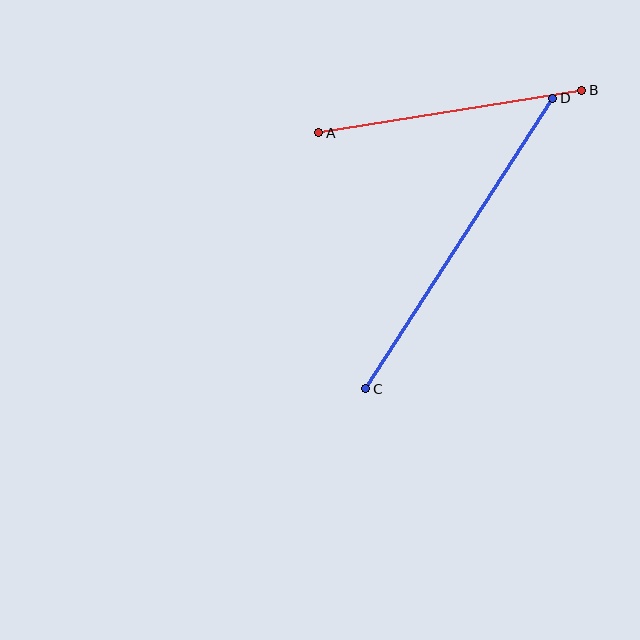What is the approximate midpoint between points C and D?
The midpoint is at approximately (459, 243) pixels.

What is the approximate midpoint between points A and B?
The midpoint is at approximately (450, 112) pixels.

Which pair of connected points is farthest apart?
Points C and D are farthest apart.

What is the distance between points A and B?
The distance is approximately 266 pixels.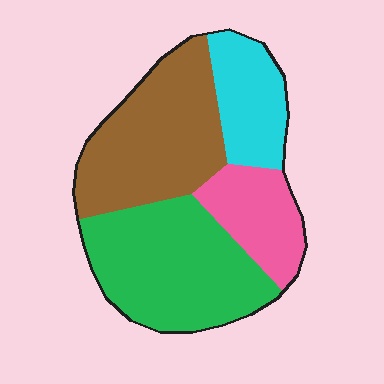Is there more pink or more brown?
Brown.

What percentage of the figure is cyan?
Cyan covers around 15% of the figure.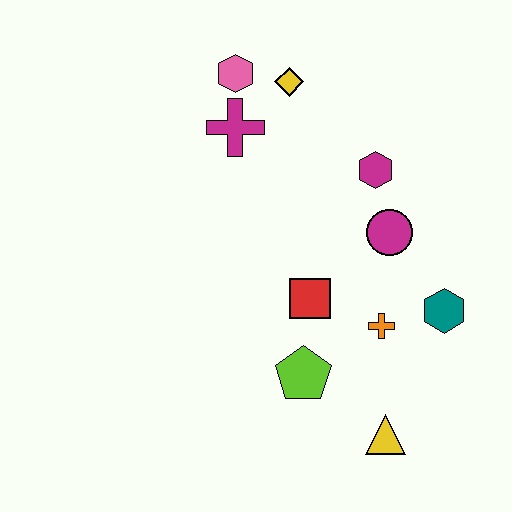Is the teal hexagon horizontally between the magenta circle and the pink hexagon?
No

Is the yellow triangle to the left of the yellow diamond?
No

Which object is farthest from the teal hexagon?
The pink hexagon is farthest from the teal hexagon.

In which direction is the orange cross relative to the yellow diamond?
The orange cross is below the yellow diamond.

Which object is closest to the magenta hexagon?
The magenta circle is closest to the magenta hexagon.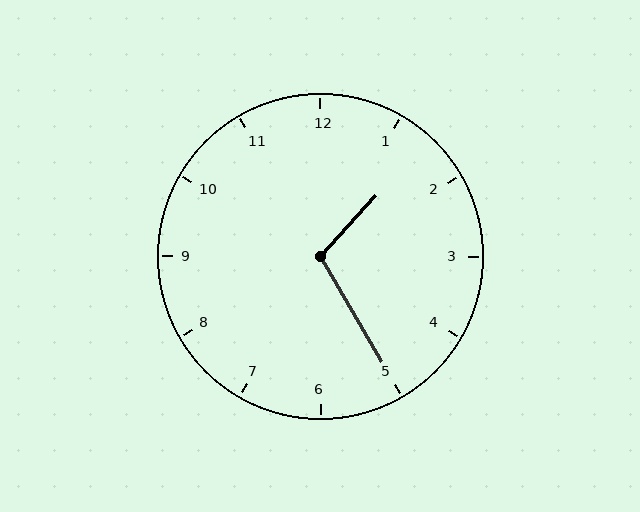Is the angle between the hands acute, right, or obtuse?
It is obtuse.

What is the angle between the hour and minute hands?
Approximately 108 degrees.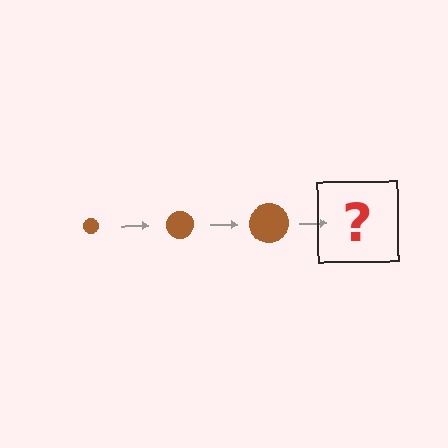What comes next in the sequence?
The next element should be a brown circle, larger than the previous one.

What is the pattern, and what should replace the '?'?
The pattern is that the circle gets progressively larger each step. The '?' should be a brown circle, larger than the previous one.